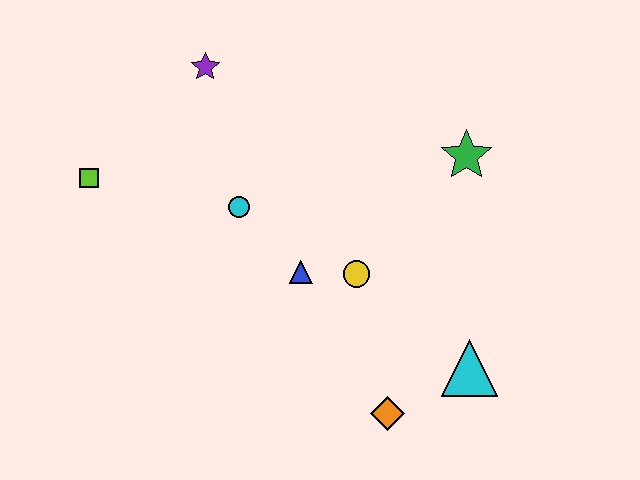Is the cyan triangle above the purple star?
No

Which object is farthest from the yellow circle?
The lime square is farthest from the yellow circle.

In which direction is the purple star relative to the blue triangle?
The purple star is above the blue triangle.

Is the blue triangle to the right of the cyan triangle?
No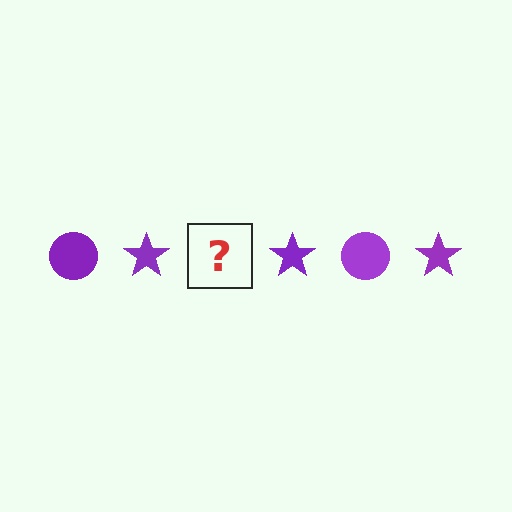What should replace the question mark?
The question mark should be replaced with a purple circle.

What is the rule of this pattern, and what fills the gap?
The rule is that the pattern cycles through circle, star shapes in purple. The gap should be filled with a purple circle.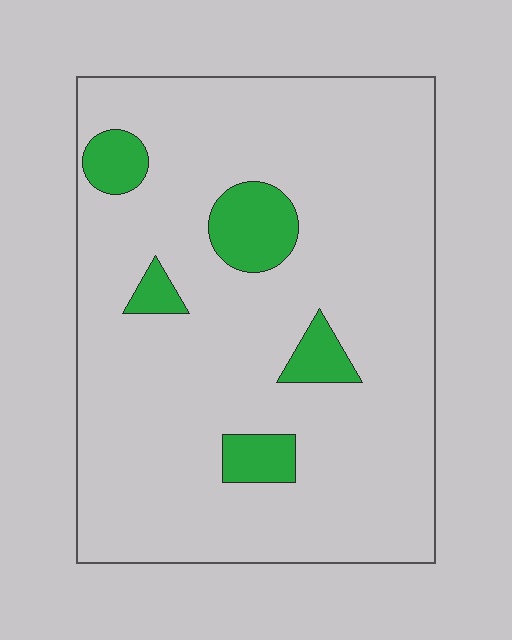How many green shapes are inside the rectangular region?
5.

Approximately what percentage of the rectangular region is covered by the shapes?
Approximately 10%.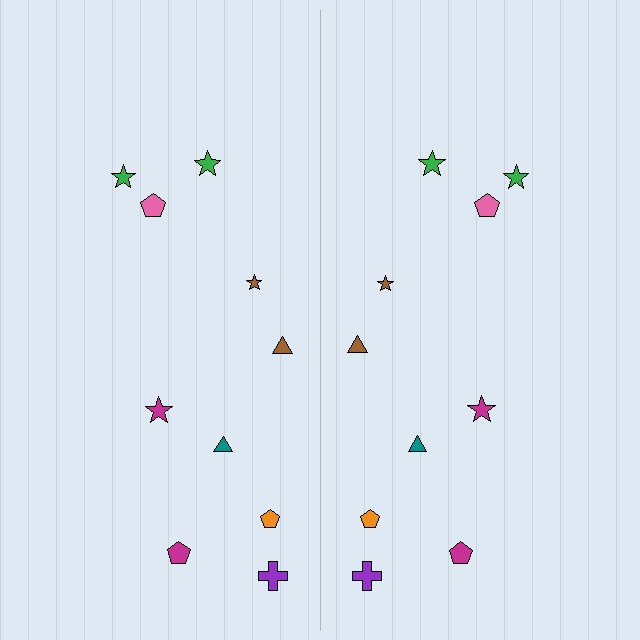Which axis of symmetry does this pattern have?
The pattern has a vertical axis of symmetry running through the center of the image.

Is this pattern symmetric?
Yes, this pattern has bilateral (reflection) symmetry.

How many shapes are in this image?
There are 20 shapes in this image.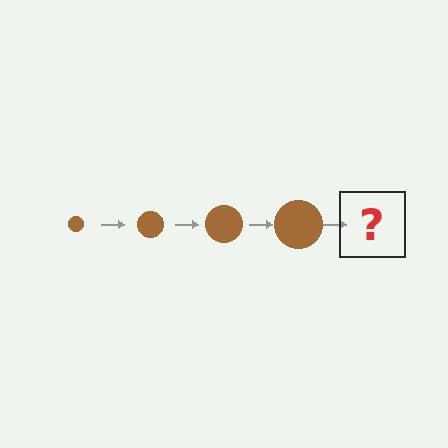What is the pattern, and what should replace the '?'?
The pattern is that the circle gets progressively larger each step. The '?' should be a brown circle, larger than the previous one.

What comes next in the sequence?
The next element should be a brown circle, larger than the previous one.